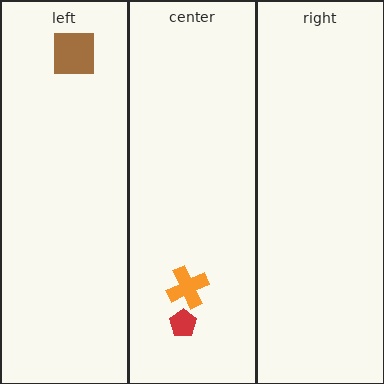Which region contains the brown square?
The left region.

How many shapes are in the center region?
2.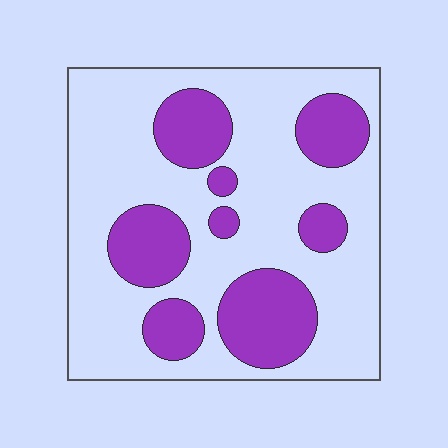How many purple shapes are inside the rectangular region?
8.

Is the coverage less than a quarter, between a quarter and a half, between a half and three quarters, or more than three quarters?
Between a quarter and a half.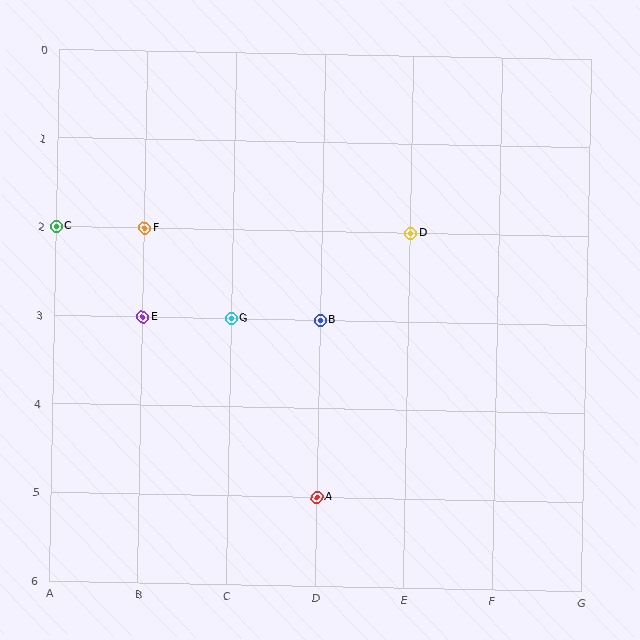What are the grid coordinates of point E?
Point E is at grid coordinates (B, 3).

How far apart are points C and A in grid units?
Points C and A are 3 columns and 3 rows apart (about 4.2 grid units diagonally).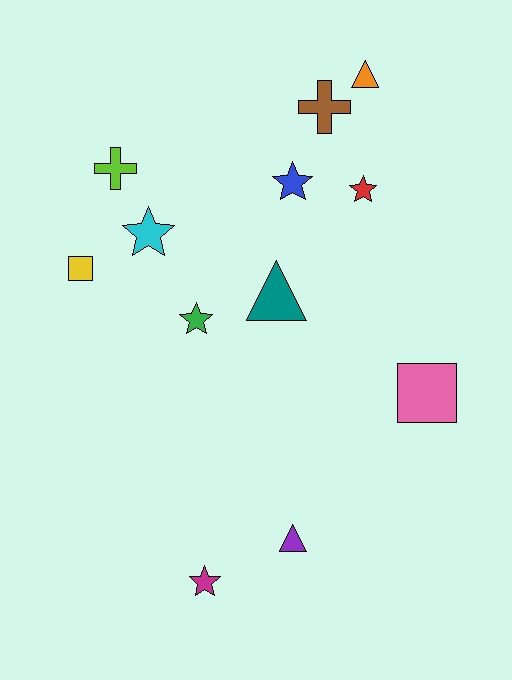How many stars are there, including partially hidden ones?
There are 5 stars.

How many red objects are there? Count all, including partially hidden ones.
There is 1 red object.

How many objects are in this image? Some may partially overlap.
There are 12 objects.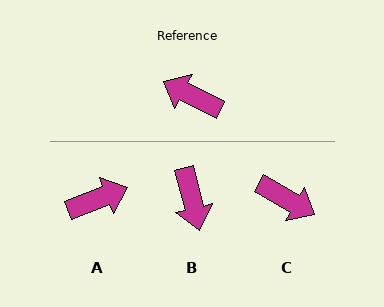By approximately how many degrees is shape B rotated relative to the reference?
Approximately 131 degrees counter-clockwise.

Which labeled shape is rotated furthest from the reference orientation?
C, about 177 degrees away.